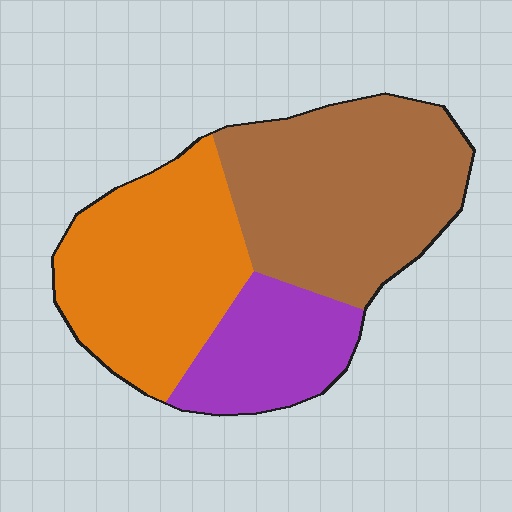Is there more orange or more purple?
Orange.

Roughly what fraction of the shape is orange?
Orange covers 37% of the shape.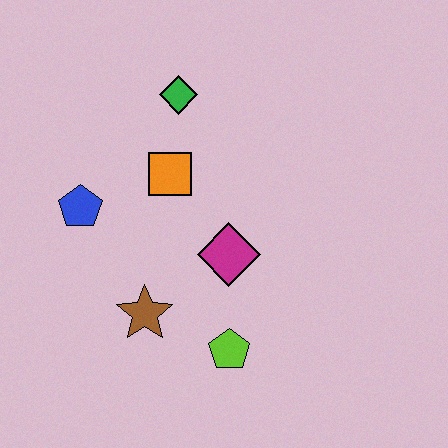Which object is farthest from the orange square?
The lime pentagon is farthest from the orange square.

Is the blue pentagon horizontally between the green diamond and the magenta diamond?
No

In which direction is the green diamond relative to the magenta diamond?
The green diamond is above the magenta diamond.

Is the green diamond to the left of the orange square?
No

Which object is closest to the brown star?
The lime pentagon is closest to the brown star.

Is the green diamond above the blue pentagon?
Yes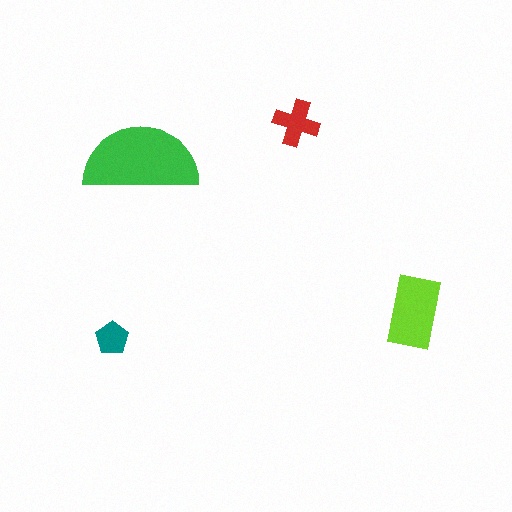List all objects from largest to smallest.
The green semicircle, the lime rectangle, the red cross, the teal pentagon.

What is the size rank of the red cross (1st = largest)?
3rd.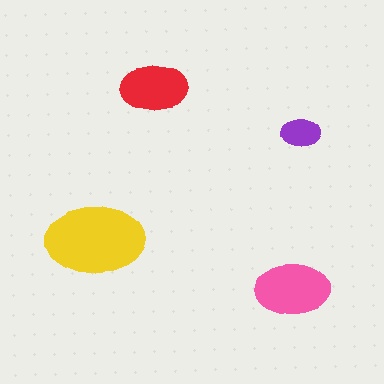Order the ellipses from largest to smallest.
the yellow one, the pink one, the red one, the purple one.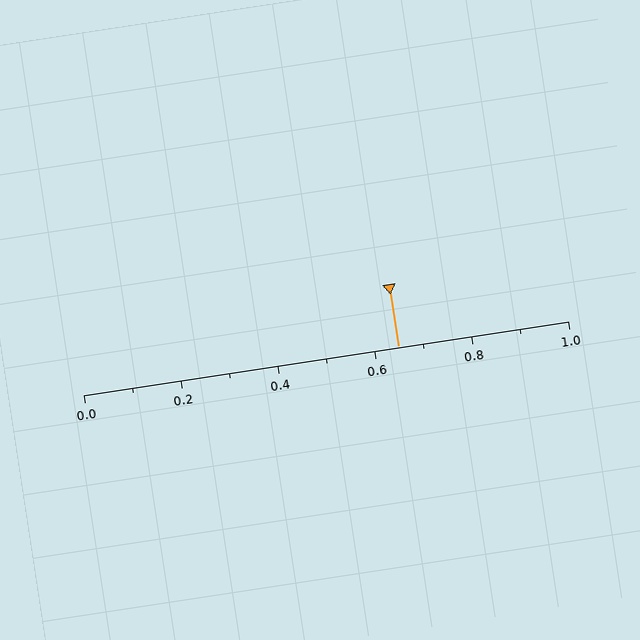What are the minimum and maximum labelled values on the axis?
The axis runs from 0.0 to 1.0.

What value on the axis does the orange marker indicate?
The marker indicates approximately 0.65.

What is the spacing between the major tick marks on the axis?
The major ticks are spaced 0.2 apart.